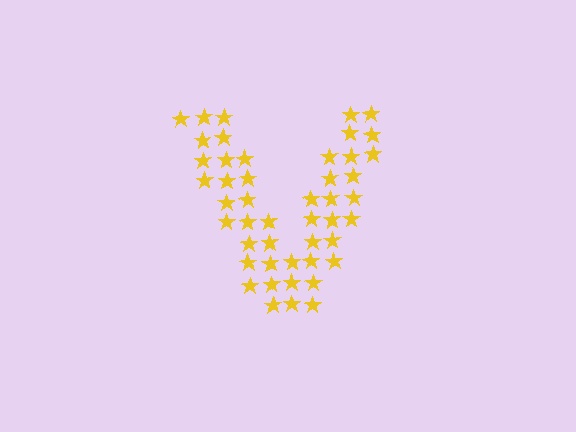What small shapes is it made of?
It is made of small stars.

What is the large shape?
The large shape is the letter V.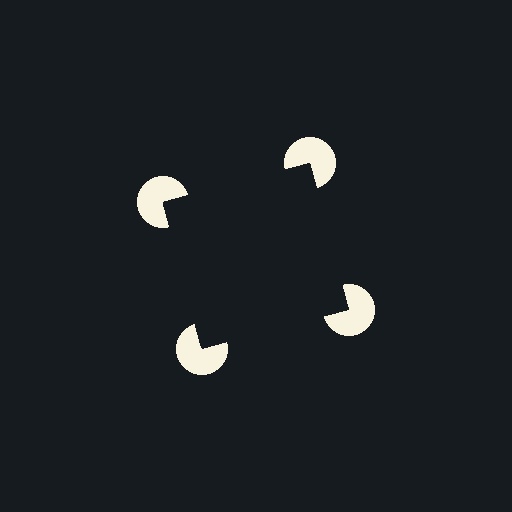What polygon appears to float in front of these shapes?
An illusory square — its edges are inferred from the aligned wedge cuts in the pac-man discs, not physically drawn.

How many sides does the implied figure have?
4 sides.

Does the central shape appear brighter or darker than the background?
It typically appears slightly darker than the background, even though no actual brightness change is drawn.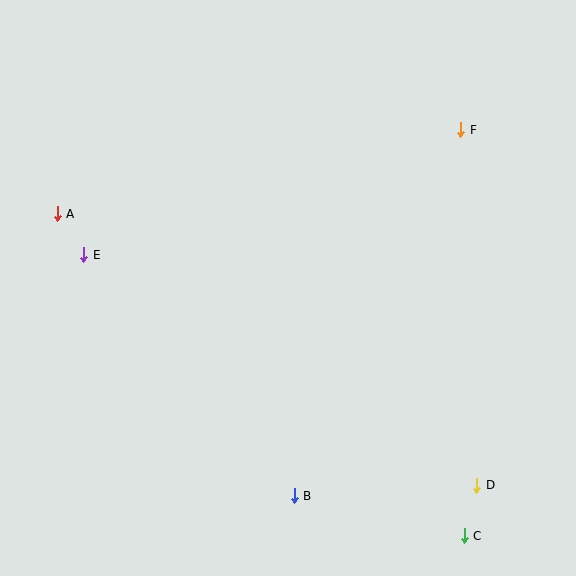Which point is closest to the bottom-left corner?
Point B is closest to the bottom-left corner.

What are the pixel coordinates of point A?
Point A is at (57, 214).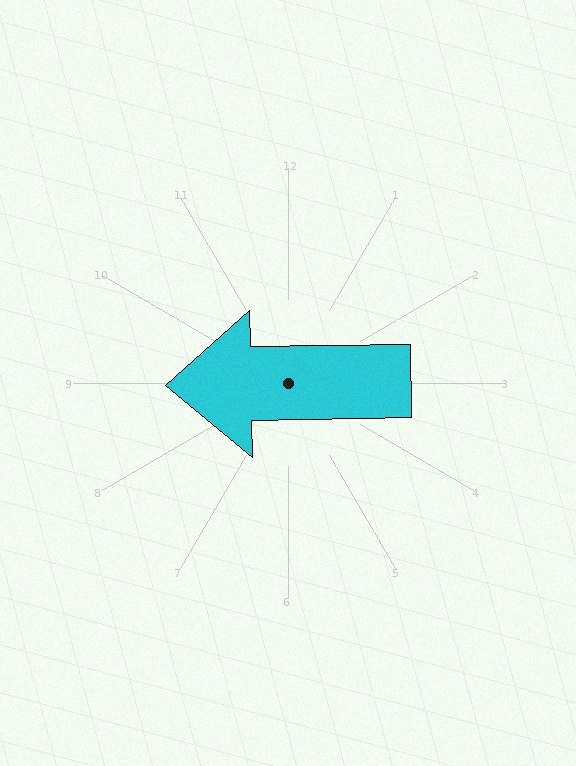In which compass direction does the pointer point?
West.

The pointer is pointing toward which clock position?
Roughly 9 o'clock.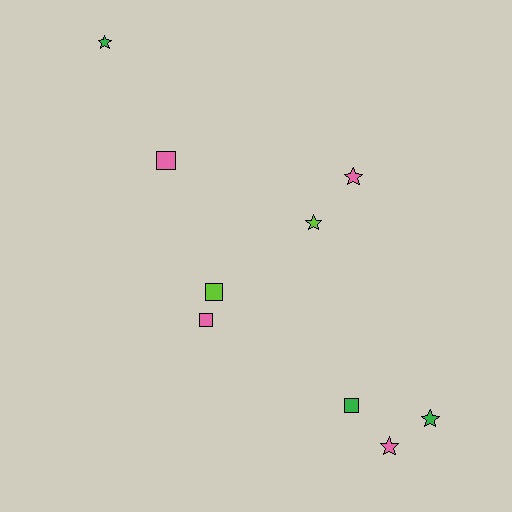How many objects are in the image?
There are 9 objects.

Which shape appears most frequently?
Star, with 5 objects.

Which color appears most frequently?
Pink, with 4 objects.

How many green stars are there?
There are 2 green stars.